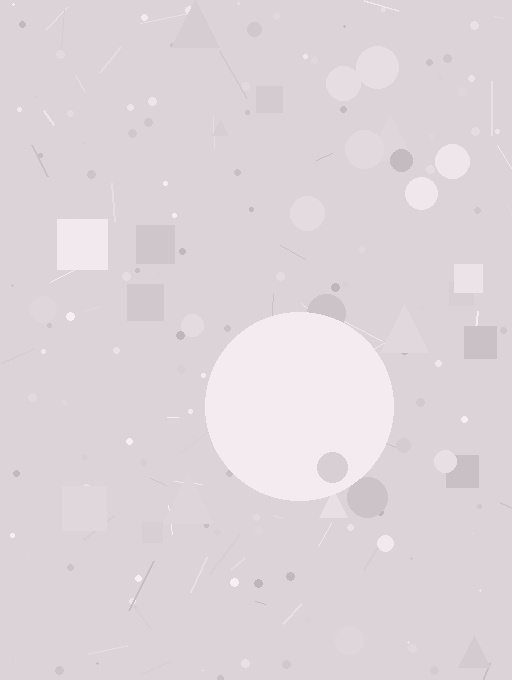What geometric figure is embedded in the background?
A circle is embedded in the background.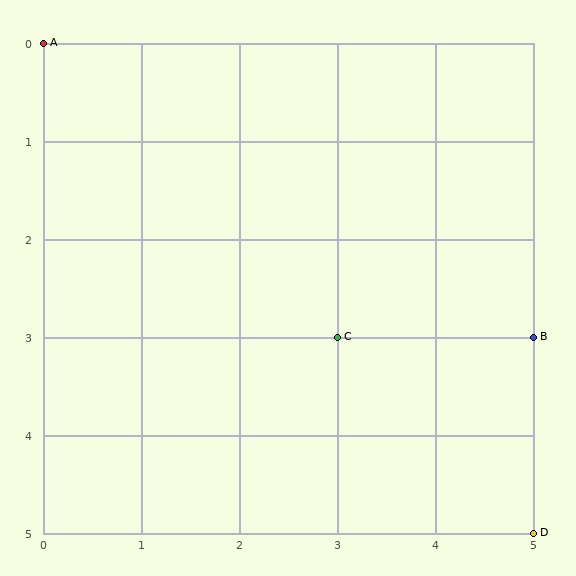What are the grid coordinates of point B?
Point B is at grid coordinates (5, 3).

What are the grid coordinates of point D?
Point D is at grid coordinates (5, 5).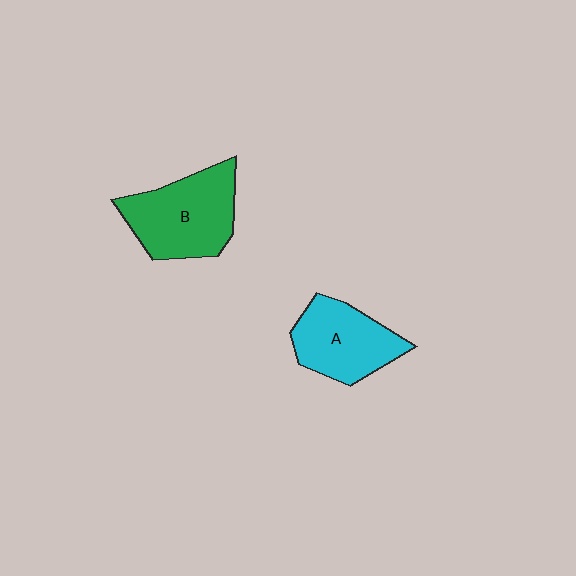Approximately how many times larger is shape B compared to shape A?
Approximately 1.2 times.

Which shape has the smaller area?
Shape A (cyan).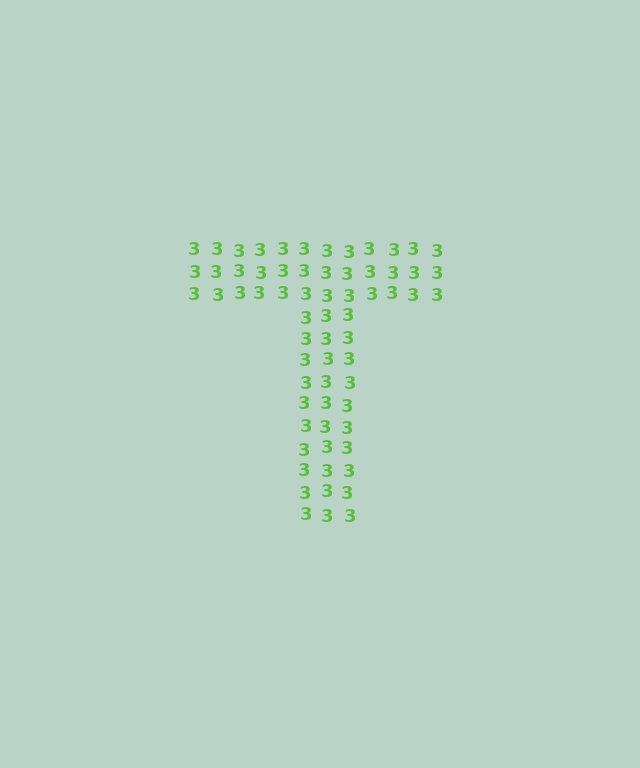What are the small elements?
The small elements are digit 3's.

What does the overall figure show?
The overall figure shows the letter T.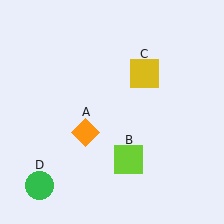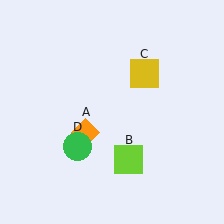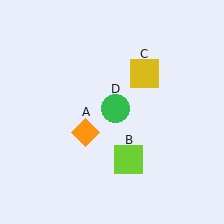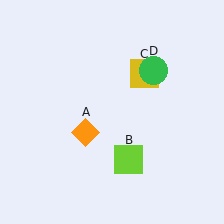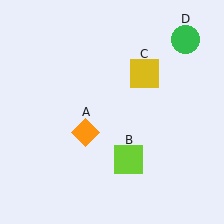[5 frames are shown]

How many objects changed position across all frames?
1 object changed position: green circle (object D).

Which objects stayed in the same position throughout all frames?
Orange diamond (object A) and lime square (object B) and yellow square (object C) remained stationary.